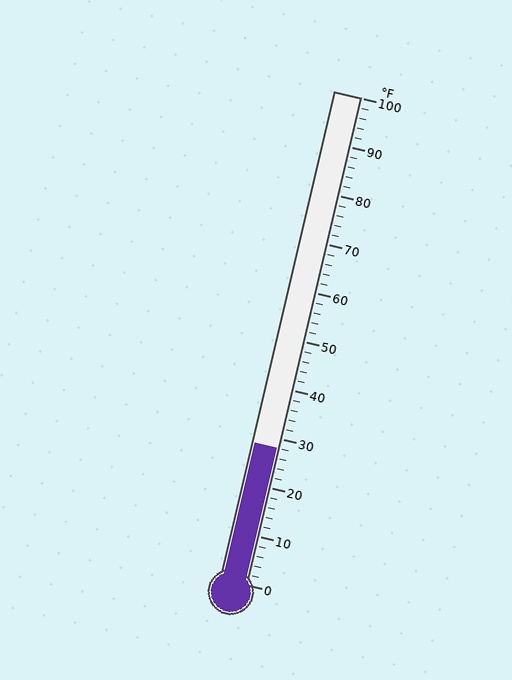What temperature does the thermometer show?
The thermometer shows approximately 28°F.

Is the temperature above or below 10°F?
The temperature is above 10°F.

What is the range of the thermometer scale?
The thermometer scale ranges from 0°F to 100°F.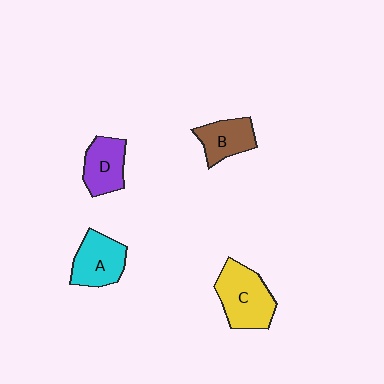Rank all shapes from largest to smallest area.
From largest to smallest: C (yellow), A (cyan), D (purple), B (brown).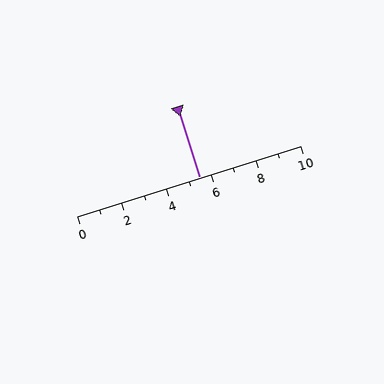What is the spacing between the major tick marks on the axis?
The major ticks are spaced 2 apart.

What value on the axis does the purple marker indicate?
The marker indicates approximately 5.5.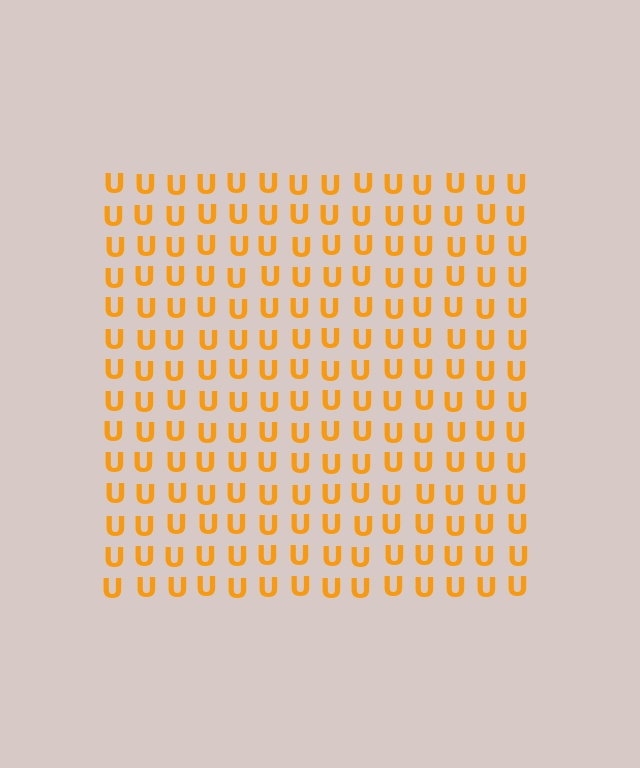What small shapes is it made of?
It is made of small letter U's.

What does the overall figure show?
The overall figure shows a square.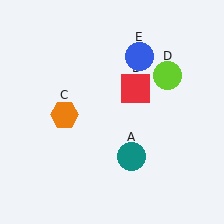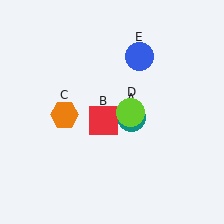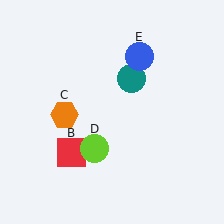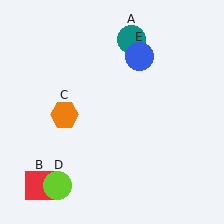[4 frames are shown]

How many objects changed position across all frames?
3 objects changed position: teal circle (object A), red square (object B), lime circle (object D).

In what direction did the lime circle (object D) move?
The lime circle (object D) moved down and to the left.